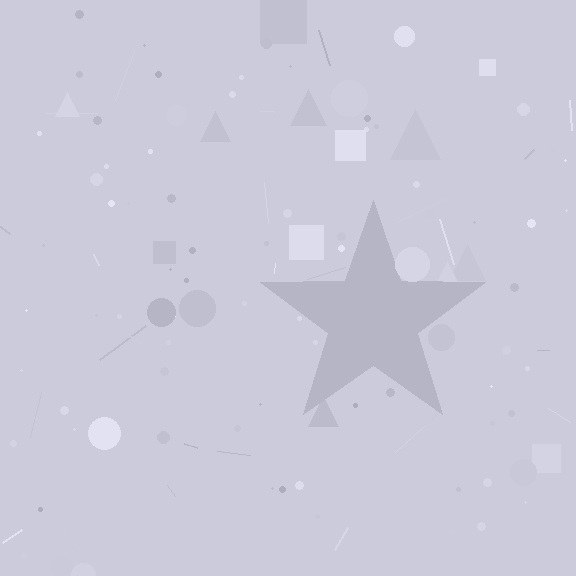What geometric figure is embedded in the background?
A star is embedded in the background.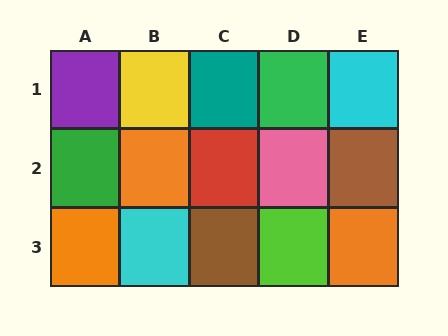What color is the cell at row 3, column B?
Cyan.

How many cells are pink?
1 cell is pink.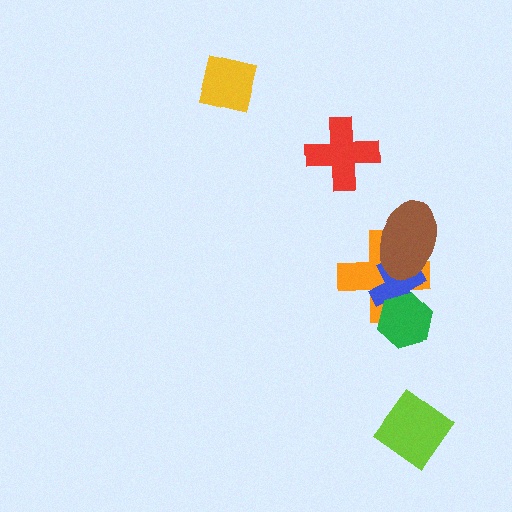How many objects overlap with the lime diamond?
0 objects overlap with the lime diamond.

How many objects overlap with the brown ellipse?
2 objects overlap with the brown ellipse.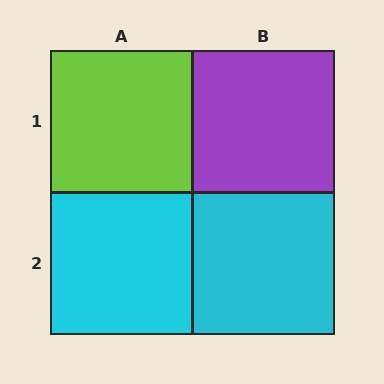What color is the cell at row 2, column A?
Cyan.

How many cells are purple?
1 cell is purple.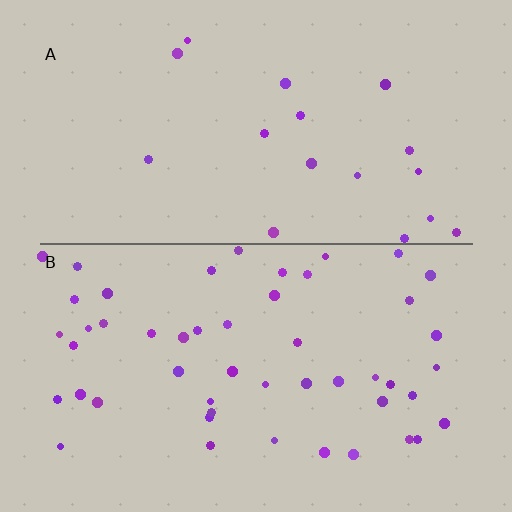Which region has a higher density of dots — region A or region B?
B (the bottom).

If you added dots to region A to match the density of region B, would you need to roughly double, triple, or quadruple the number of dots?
Approximately triple.